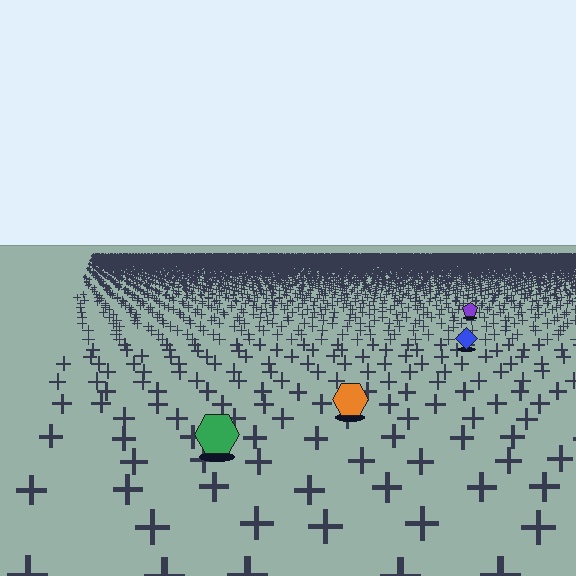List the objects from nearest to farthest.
From nearest to farthest: the green hexagon, the orange hexagon, the blue diamond, the purple pentagon.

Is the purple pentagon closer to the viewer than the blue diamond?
No. The blue diamond is closer — you can tell from the texture gradient: the ground texture is coarser near it.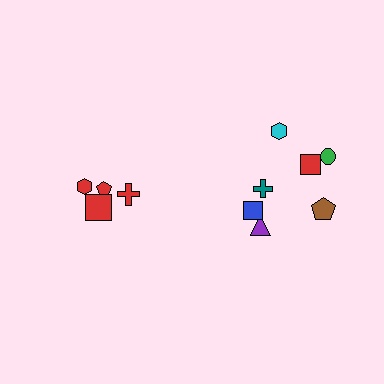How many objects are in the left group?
There are 4 objects.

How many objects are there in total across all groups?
There are 11 objects.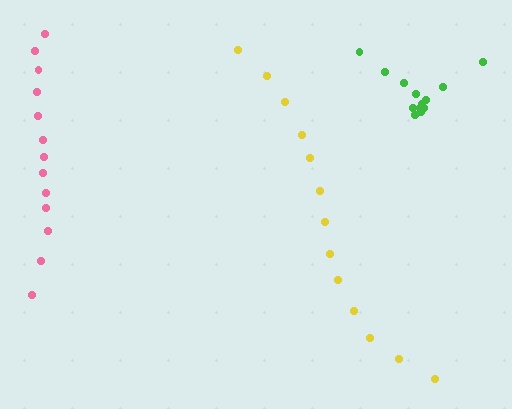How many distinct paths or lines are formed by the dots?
There are 3 distinct paths.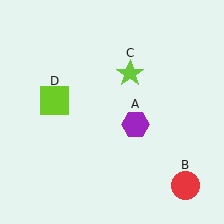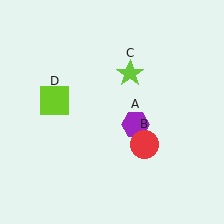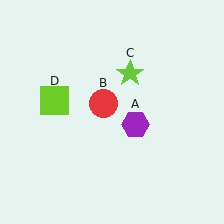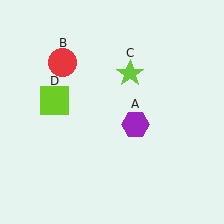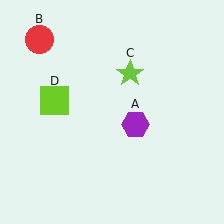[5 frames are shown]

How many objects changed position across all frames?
1 object changed position: red circle (object B).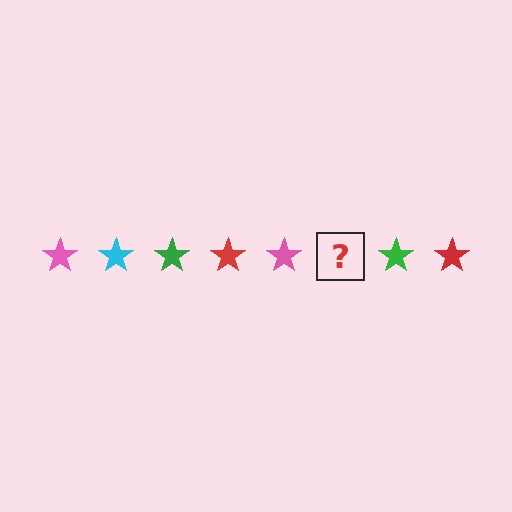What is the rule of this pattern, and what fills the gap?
The rule is that the pattern cycles through pink, cyan, green, red stars. The gap should be filled with a cyan star.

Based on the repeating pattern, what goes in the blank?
The blank should be a cyan star.